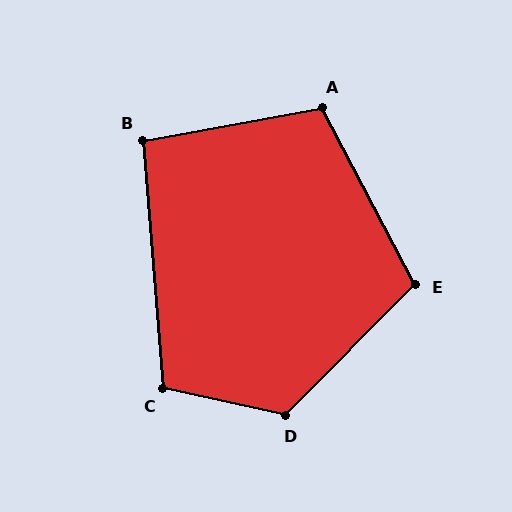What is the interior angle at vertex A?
Approximately 108 degrees (obtuse).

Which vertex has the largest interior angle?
D, at approximately 122 degrees.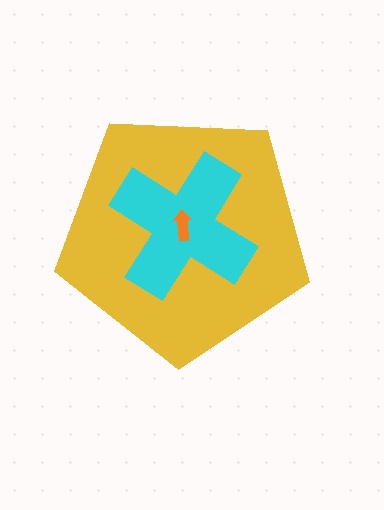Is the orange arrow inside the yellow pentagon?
Yes.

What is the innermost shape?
The orange arrow.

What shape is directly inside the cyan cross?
The orange arrow.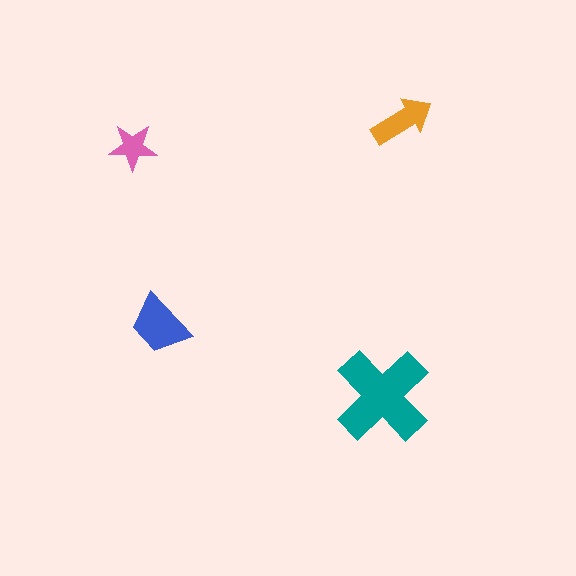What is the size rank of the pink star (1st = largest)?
4th.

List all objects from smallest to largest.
The pink star, the orange arrow, the blue trapezoid, the teal cross.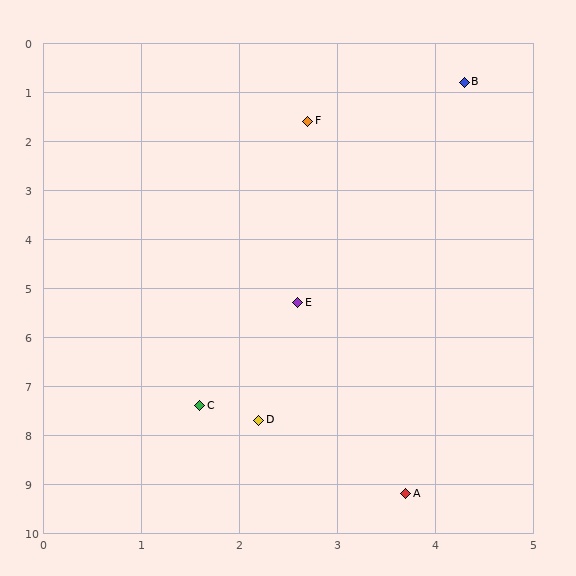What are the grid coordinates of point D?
Point D is at approximately (2.2, 7.7).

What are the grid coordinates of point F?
Point F is at approximately (2.7, 1.6).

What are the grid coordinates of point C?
Point C is at approximately (1.6, 7.4).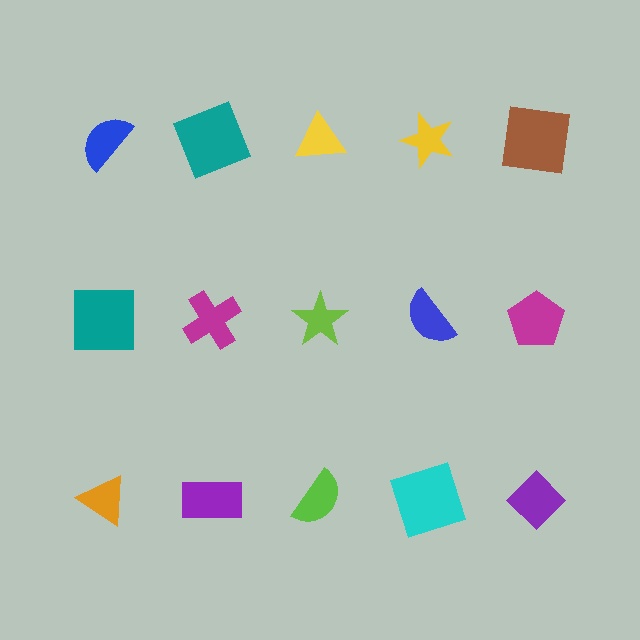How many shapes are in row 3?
5 shapes.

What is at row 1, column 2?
A teal square.